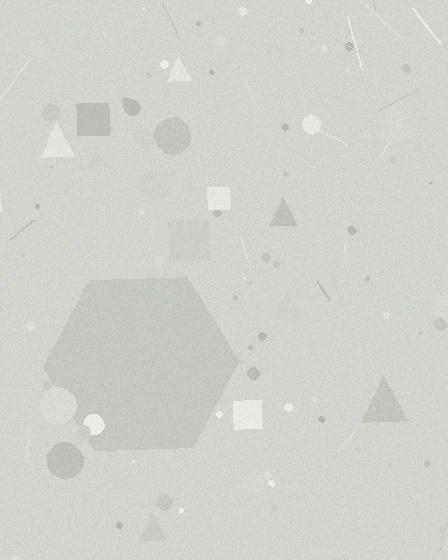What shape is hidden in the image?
A hexagon is hidden in the image.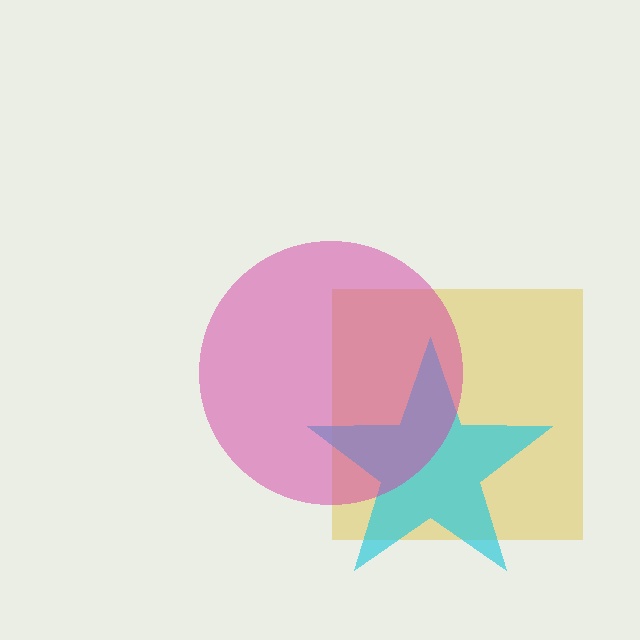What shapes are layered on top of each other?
The layered shapes are: a yellow square, a cyan star, a magenta circle.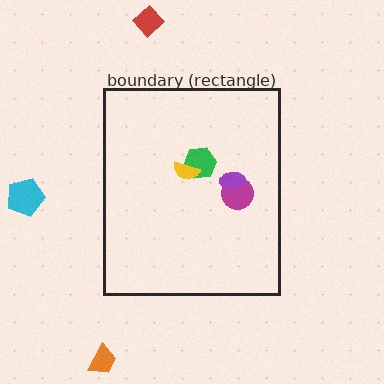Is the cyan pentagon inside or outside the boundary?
Outside.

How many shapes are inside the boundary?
4 inside, 3 outside.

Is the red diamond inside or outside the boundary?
Outside.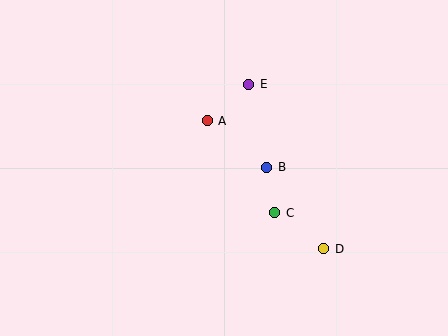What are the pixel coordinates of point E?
Point E is at (249, 84).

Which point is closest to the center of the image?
Point B at (267, 167) is closest to the center.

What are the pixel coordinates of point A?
Point A is at (207, 121).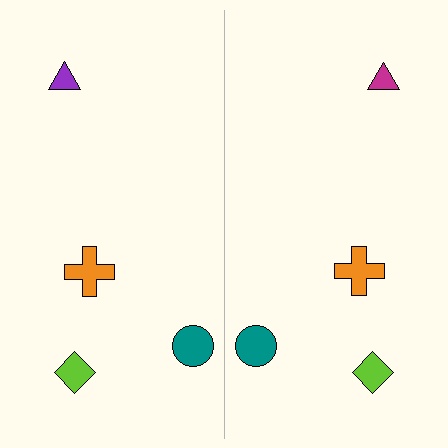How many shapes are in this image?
There are 8 shapes in this image.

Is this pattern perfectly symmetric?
No, the pattern is not perfectly symmetric. The magenta triangle on the right side breaks the symmetry — its mirror counterpart is purple.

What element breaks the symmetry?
The magenta triangle on the right side breaks the symmetry — its mirror counterpart is purple.